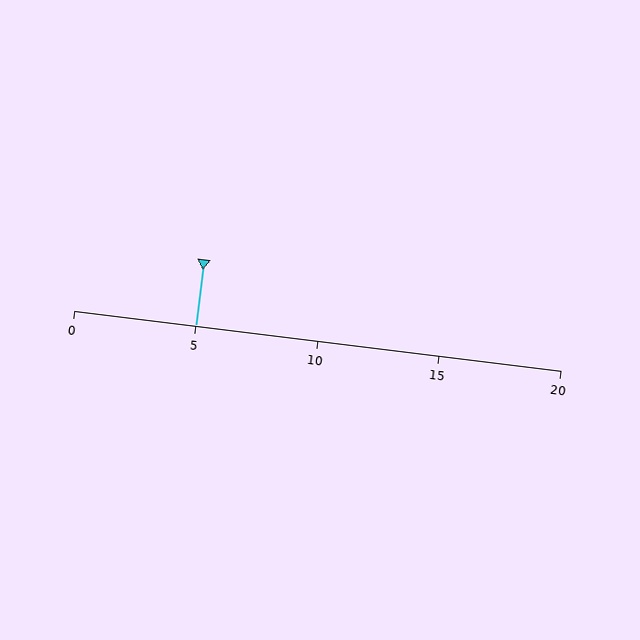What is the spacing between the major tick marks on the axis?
The major ticks are spaced 5 apart.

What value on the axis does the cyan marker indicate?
The marker indicates approximately 5.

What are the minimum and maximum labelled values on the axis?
The axis runs from 0 to 20.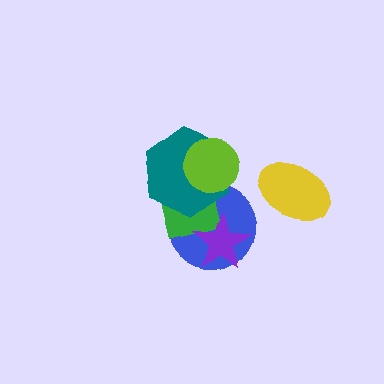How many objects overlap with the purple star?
2 objects overlap with the purple star.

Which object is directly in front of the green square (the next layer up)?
The teal hexagon is directly in front of the green square.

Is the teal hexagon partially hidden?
Yes, it is partially covered by another shape.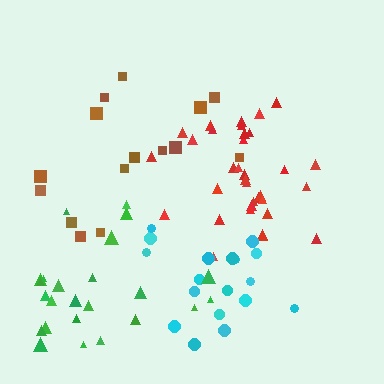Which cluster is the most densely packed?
Red.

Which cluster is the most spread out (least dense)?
Brown.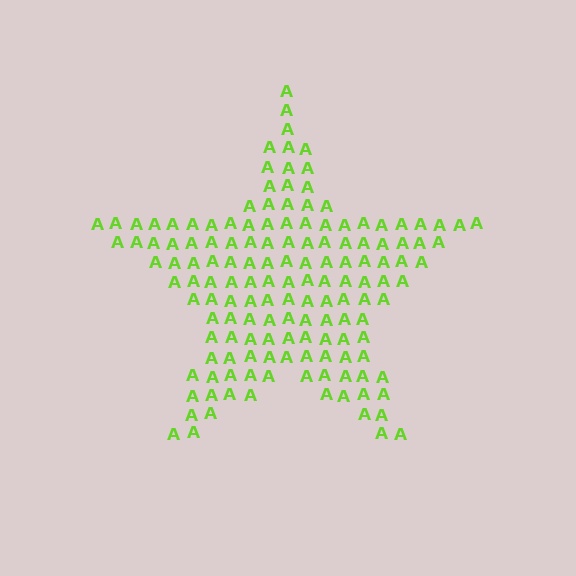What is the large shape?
The large shape is a star.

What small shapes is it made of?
It is made of small letter A's.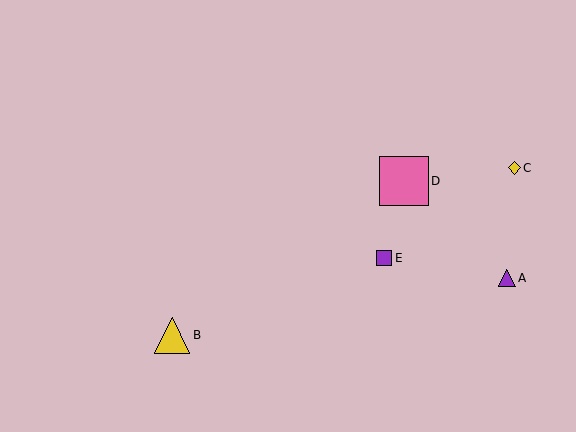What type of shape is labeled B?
Shape B is a yellow triangle.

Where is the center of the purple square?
The center of the purple square is at (384, 258).